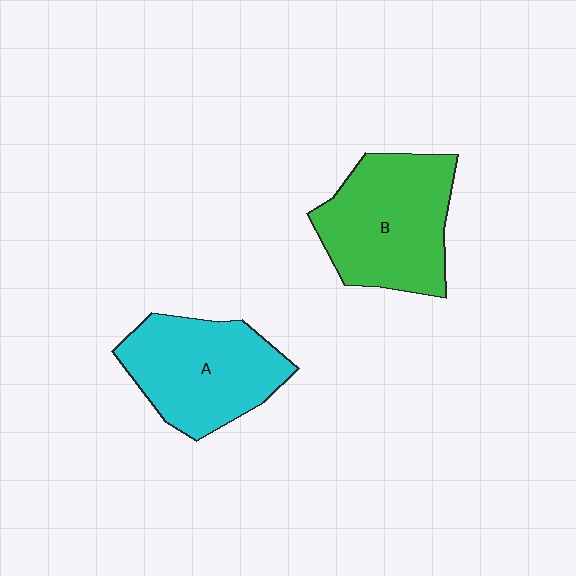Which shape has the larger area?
Shape B (green).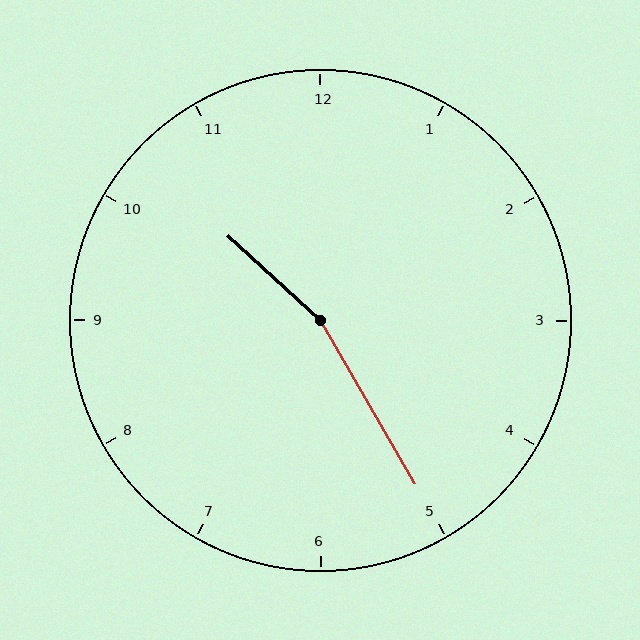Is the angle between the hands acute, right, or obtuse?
It is obtuse.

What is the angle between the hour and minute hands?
Approximately 162 degrees.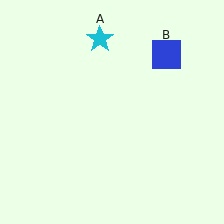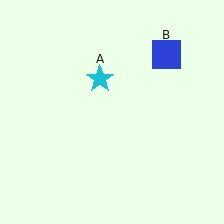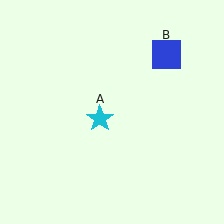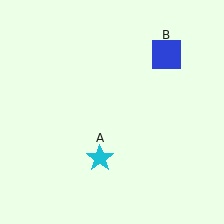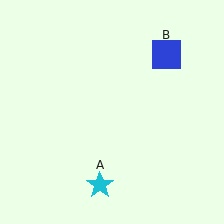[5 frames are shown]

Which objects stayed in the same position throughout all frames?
Blue square (object B) remained stationary.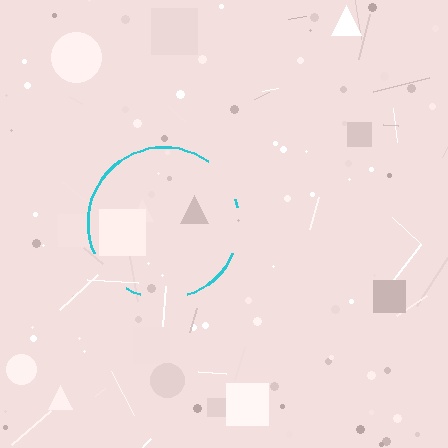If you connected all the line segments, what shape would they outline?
They would outline a circle.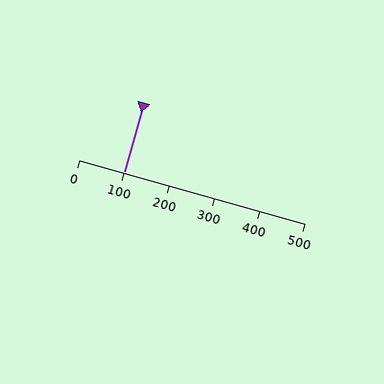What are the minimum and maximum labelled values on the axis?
The axis runs from 0 to 500.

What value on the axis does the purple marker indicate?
The marker indicates approximately 100.